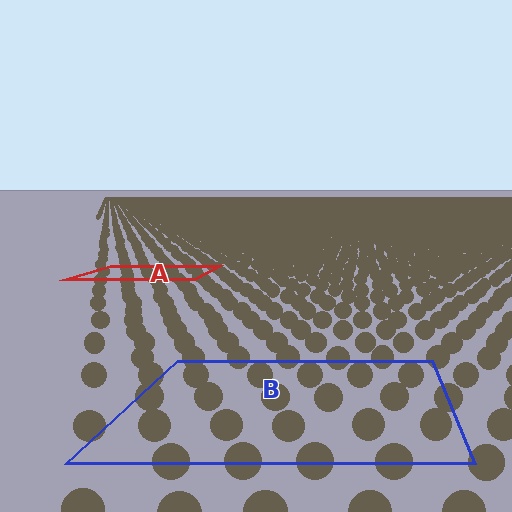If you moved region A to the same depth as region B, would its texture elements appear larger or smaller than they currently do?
They would appear larger. At a closer depth, the same texture elements are projected at a bigger on-screen size.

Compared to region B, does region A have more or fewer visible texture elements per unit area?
Region A has more texture elements per unit area — they are packed more densely because it is farther away.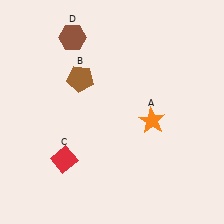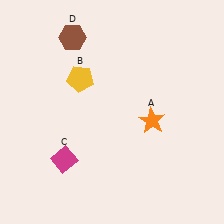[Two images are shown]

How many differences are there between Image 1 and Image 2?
There are 2 differences between the two images.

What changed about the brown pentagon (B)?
In Image 1, B is brown. In Image 2, it changed to yellow.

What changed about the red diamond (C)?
In Image 1, C is red. In Image 2, it changed to magenta.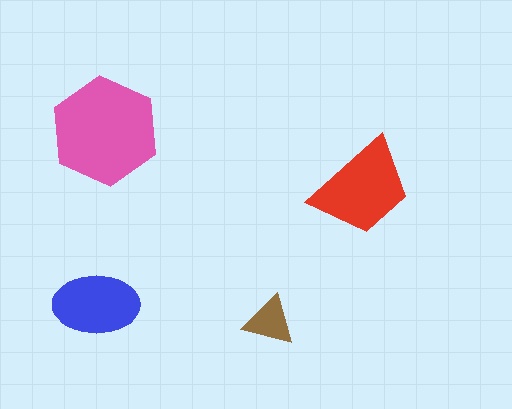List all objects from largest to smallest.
The pink hexagon, the red trapezoid, the blue ellipse, the brown triangle.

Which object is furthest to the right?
The red trapezoid is rightmost.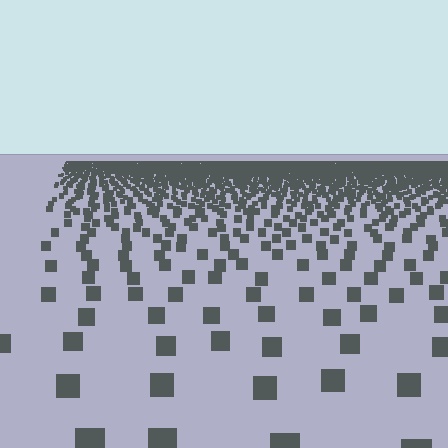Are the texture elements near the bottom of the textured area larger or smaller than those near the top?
Larger. Near the bottom, elements are closer to the viewer and appear at a bigger on-screen size.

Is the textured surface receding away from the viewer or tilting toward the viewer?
The surface is receding away from the viewer. Texture elements get smaller and denser toward the top.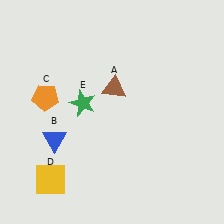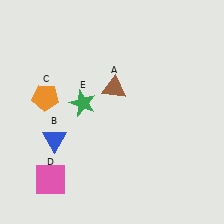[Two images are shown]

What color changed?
The square (D) changed from yellow in Image 1 to pink in Image 2.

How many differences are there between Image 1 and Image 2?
There is 1 difference between the two images.